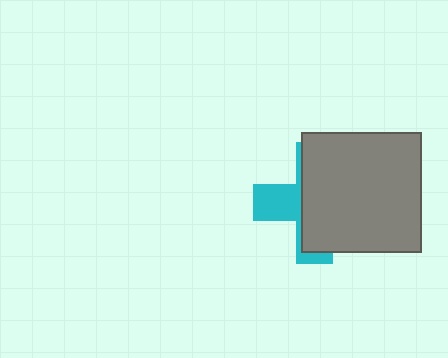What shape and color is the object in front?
The object in front is a gray square.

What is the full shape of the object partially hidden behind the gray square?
The partially hidden object is a cyan cross.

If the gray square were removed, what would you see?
You would see the complete cyan cross.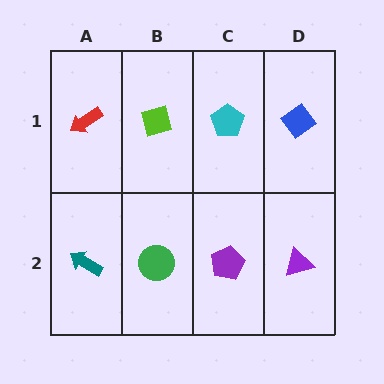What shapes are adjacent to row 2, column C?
A cyan pentagon (row 1, column C), a green circle (row 2, column B), a purple triangle (row 2, column D).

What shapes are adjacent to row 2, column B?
A lime diamond (row 1, column B), a teal arrow (row 2, column A), a purple pentagon (row 2, column C).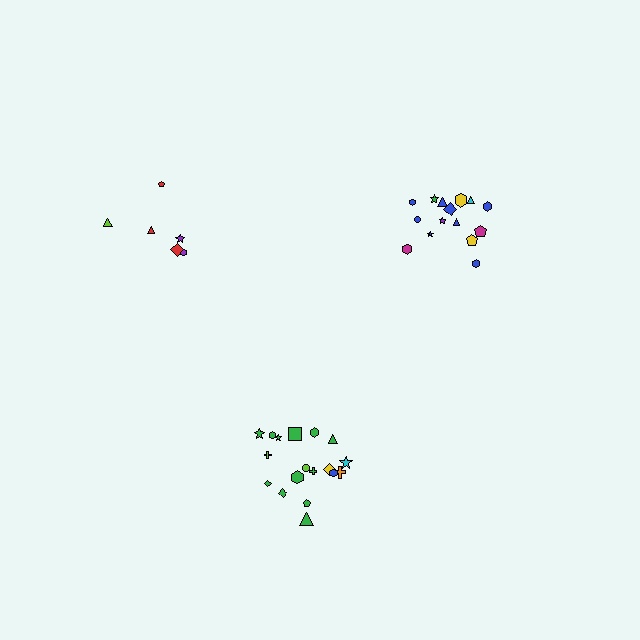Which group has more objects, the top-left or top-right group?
The top-right group.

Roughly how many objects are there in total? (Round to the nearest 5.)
Roughly 40 objects in total.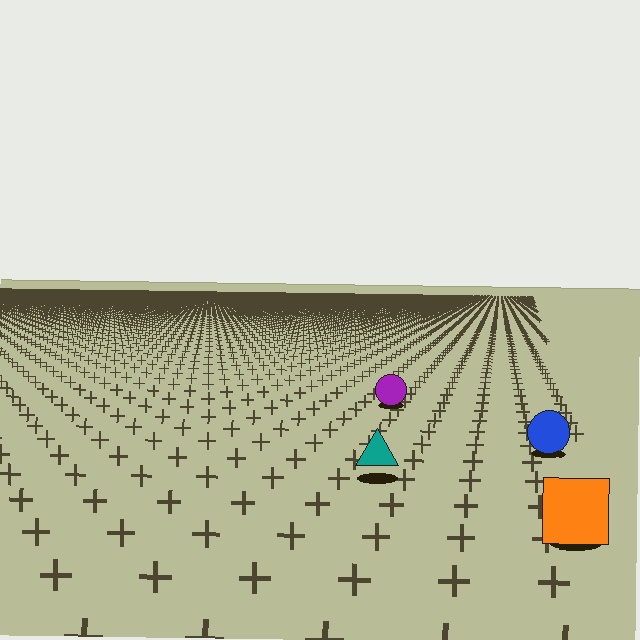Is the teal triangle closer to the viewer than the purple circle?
Yes. The teal triangle is closer — you can tell from the texture gradient: the ground texture is coarser near it.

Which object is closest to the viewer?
The orange square is closest. The texture marks near it are larger and more spread out.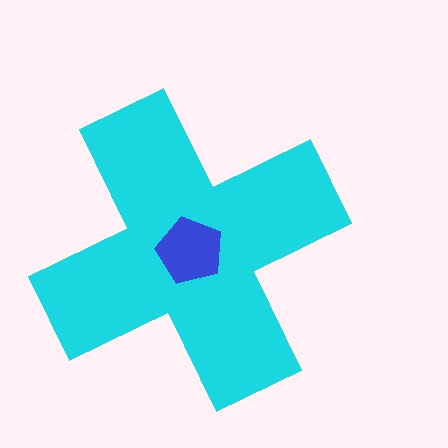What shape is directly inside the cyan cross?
The blue pentagon.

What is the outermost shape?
The cyan cross.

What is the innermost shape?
The blue pentagon.